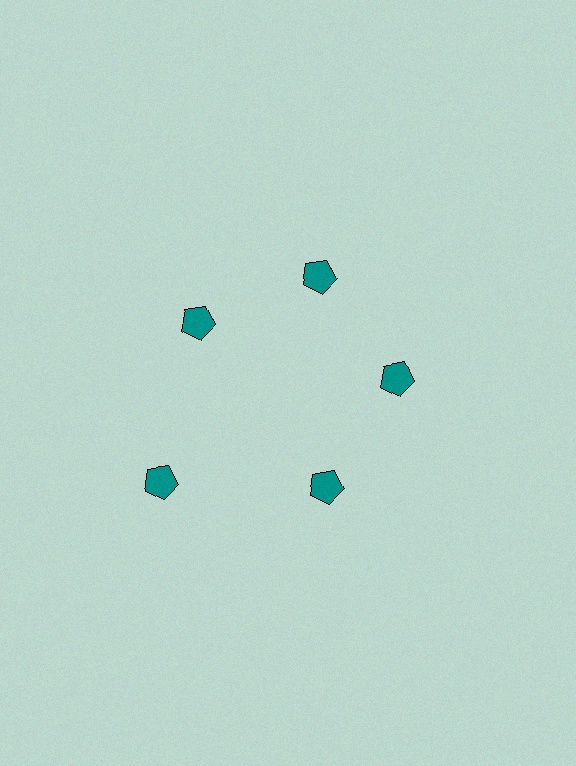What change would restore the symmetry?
The symmetry would be restored by moving it inward, back onto the ring so that all 5 pentagons sit at equal angles and equal distance from the center.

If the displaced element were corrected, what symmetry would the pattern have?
It would have 5-fold rotational symmetry — the pattern would map onto itself every 72 degrees.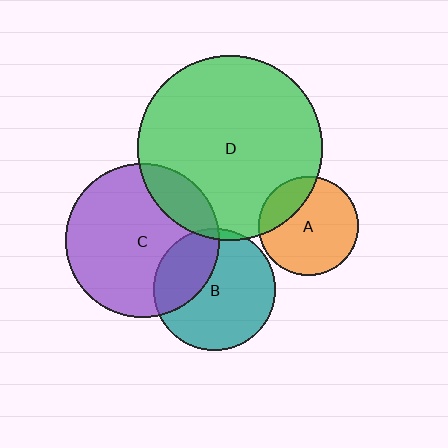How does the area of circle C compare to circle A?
Approximately 2.4 times.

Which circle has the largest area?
Circle D (green).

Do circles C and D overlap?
Yes.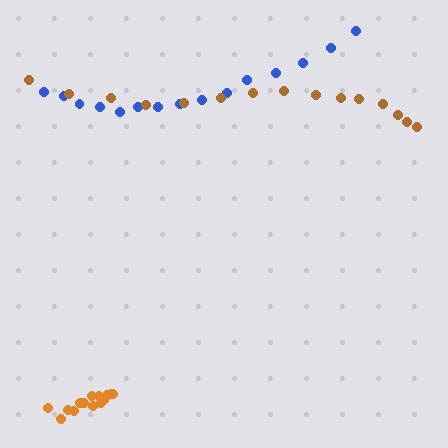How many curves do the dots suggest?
There are 3 distinct paths.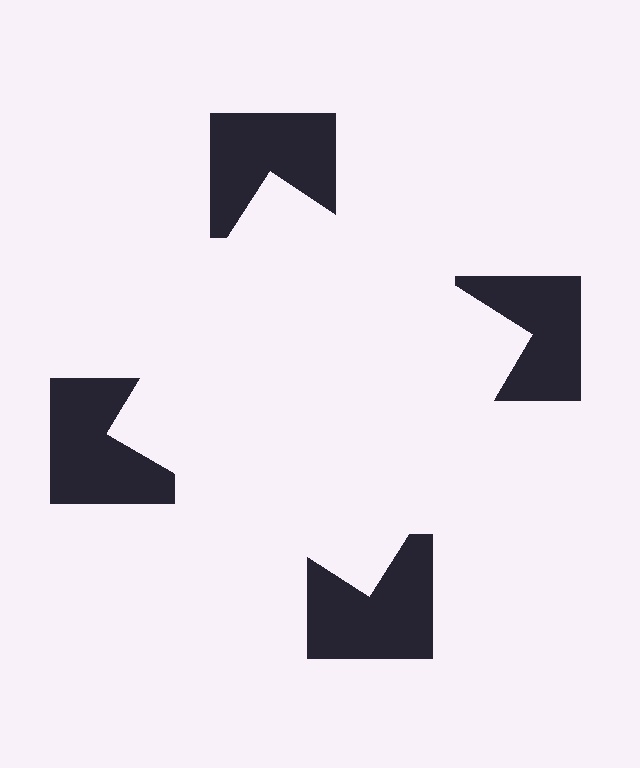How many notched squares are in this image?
There are 4 — one at each vertex of the illusory square.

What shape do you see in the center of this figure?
An illusory square — its edges are inferred from the aligned wedge cuts in the notched squares, not physically drawn.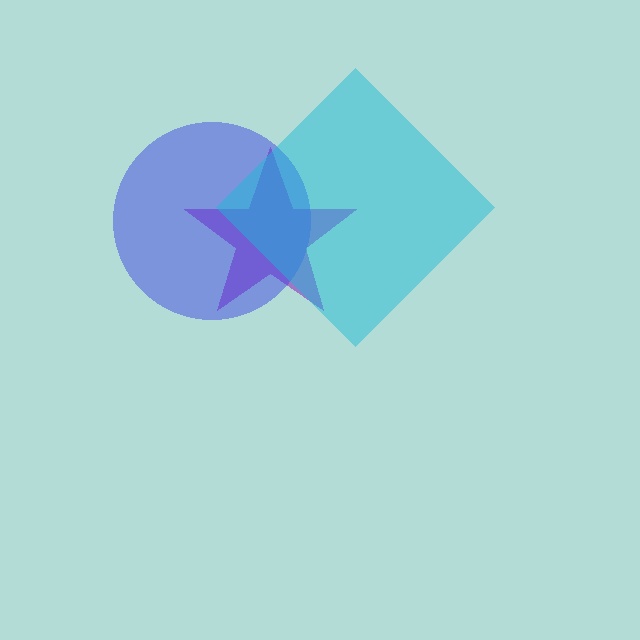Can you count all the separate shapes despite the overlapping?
Yes, there are 3 separate shapes.